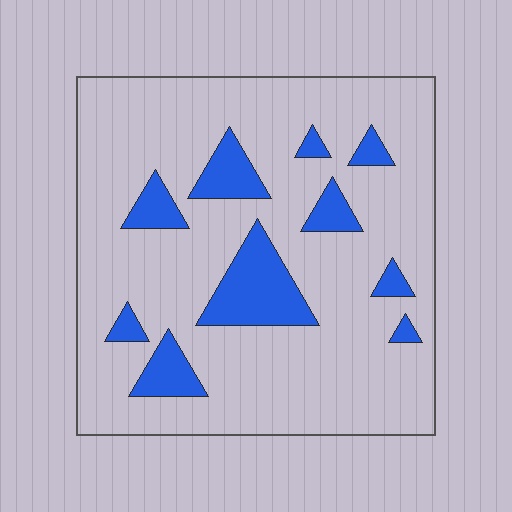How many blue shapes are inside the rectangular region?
10.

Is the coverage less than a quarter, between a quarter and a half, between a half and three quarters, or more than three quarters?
Less than a quarter.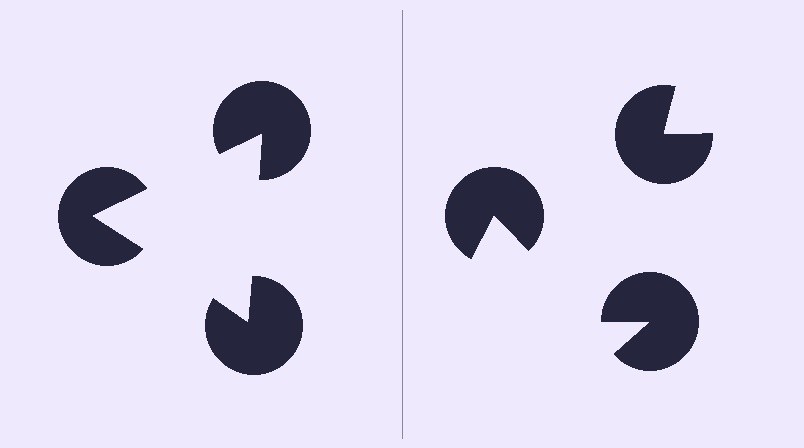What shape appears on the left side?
An illusory triangle.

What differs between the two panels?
The pac-man discs are positioned identically on both sides; only the wedge orientations differ. On the left they align to a triangle; on the right they are misaligned.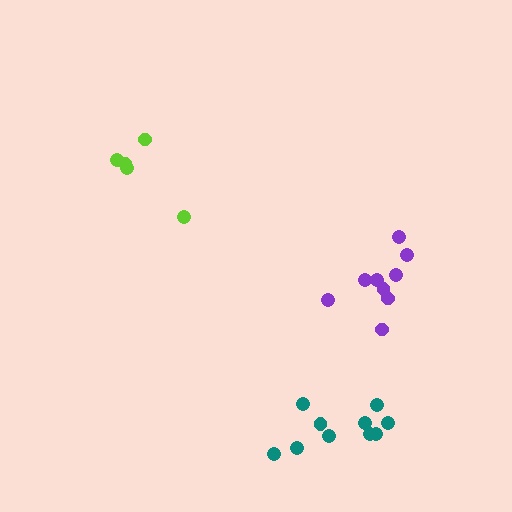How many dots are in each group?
Group 1: 9 dots, Group 2: 5 dots, Group 3: 10 dots (24 total).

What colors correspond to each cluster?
The clusters are colored: purple, lime, teal.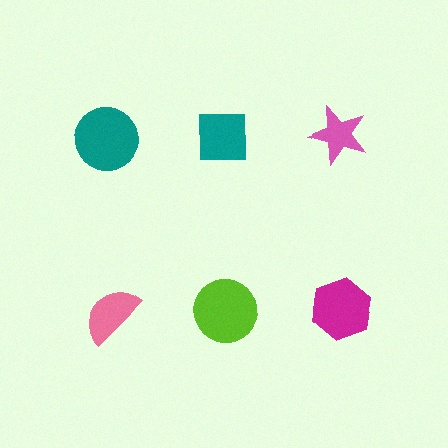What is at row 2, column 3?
A magenta hexagon.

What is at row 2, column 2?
A lime circle.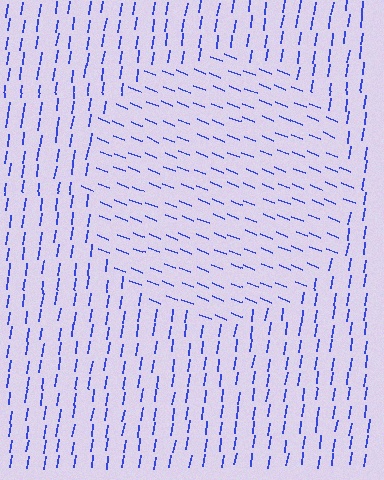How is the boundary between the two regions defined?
The boundary is defined purely by a change in line orientation (approximately 76 degrees difference). All lines are the same color and thickness.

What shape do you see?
I see a circle.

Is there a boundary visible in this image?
Yes, there is a texture boundary formed by a change in line orientation.